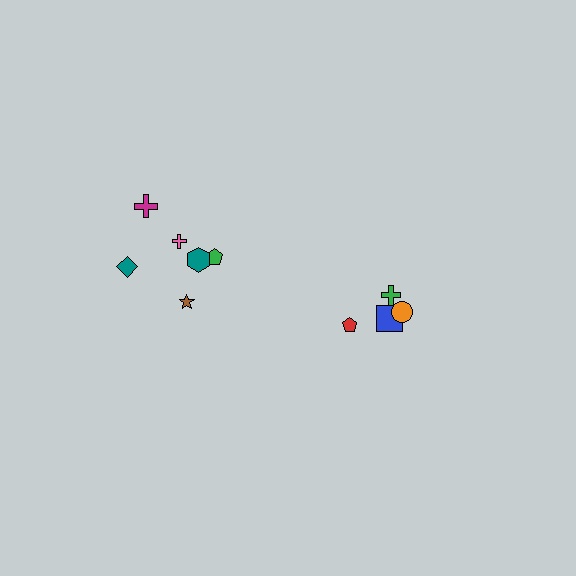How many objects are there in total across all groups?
There are 10 objects.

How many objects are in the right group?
There are 4 objects.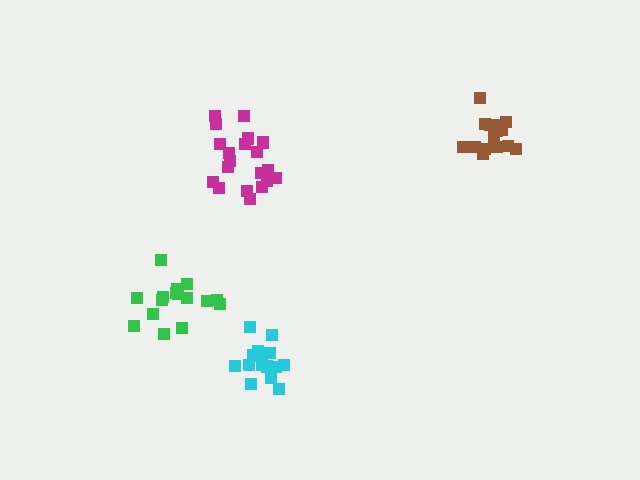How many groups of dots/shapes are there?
There are 4 groups.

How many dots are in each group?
Group 1: 15 dots, Group 2: 16 dots, Group 3: 20 dots, Group 4: 16 dots (67 total).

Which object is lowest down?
The cyan cluster is bottommost.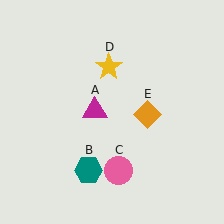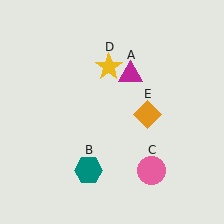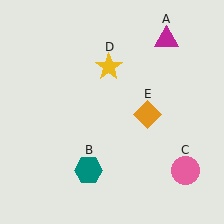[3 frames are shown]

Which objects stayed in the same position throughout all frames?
Teal hexagon (object B) and yellow star (object D) and orange diamond (object E) remained stationary.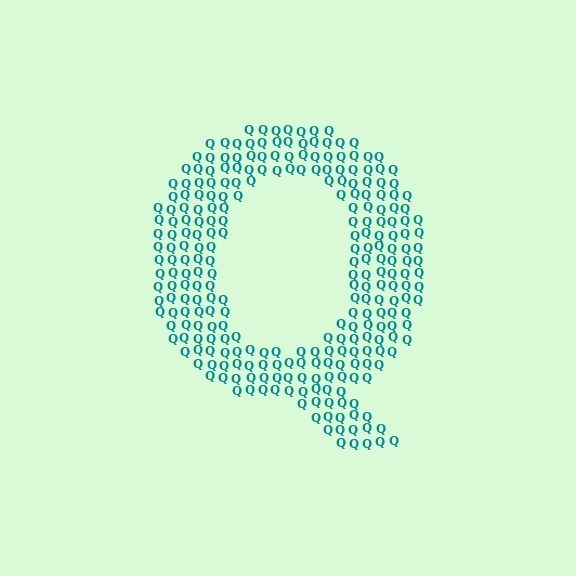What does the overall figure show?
The overall figure shows the letter Q.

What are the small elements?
The small elements are letter Q's.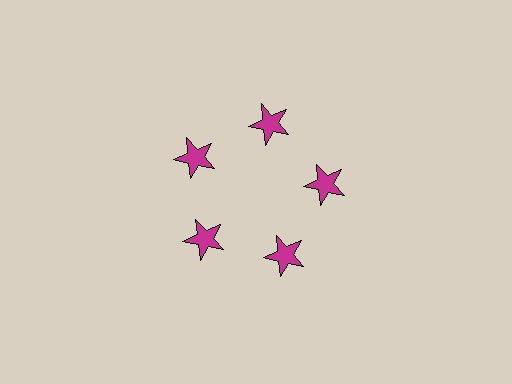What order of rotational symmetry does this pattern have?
This pattern has 5-fold rotational symmetry.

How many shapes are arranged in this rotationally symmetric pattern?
There are 5 shapes, arranged in 5 groups of 1.